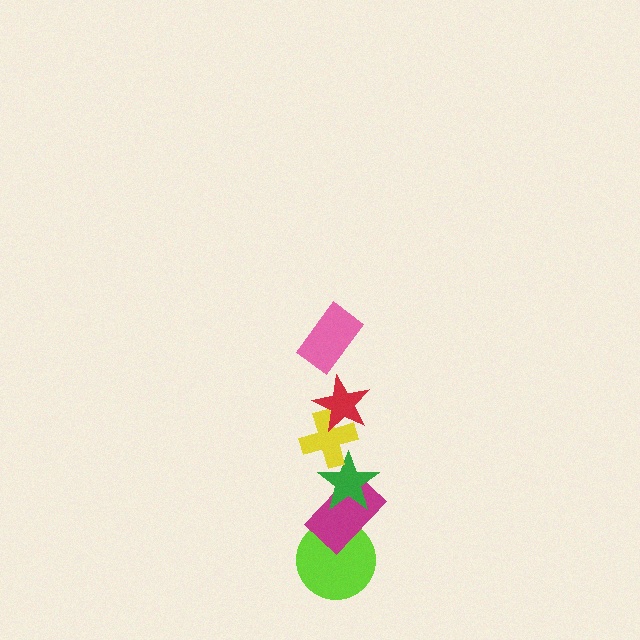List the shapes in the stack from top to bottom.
From top to bottom: the pink rectangle, the red star, the yellow cross, the green star, the magenta rectangle, the lime circle.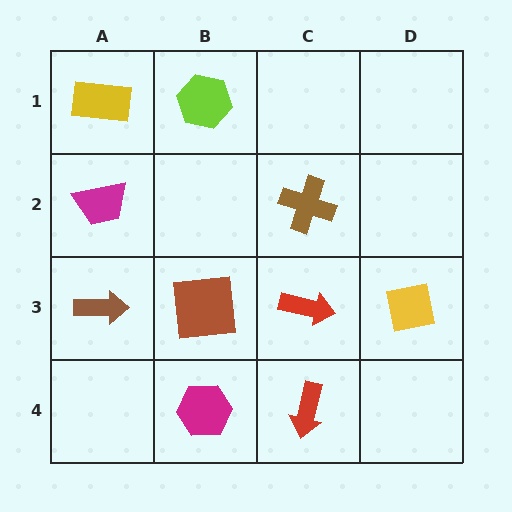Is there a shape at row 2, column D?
No, that cell is empty.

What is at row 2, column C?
A brown cross.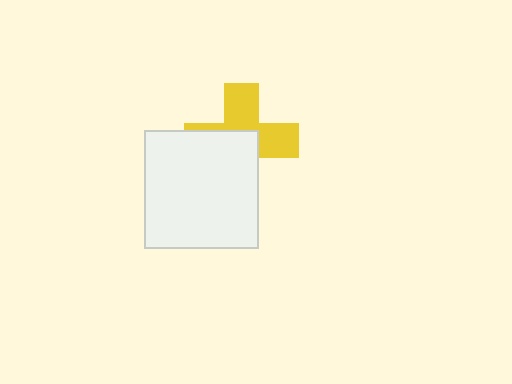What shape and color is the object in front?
The object in front is a white rectangle.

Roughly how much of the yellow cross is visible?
About half of it is visible (roughly 48%).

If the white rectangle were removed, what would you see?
You would see the complete yellow cross.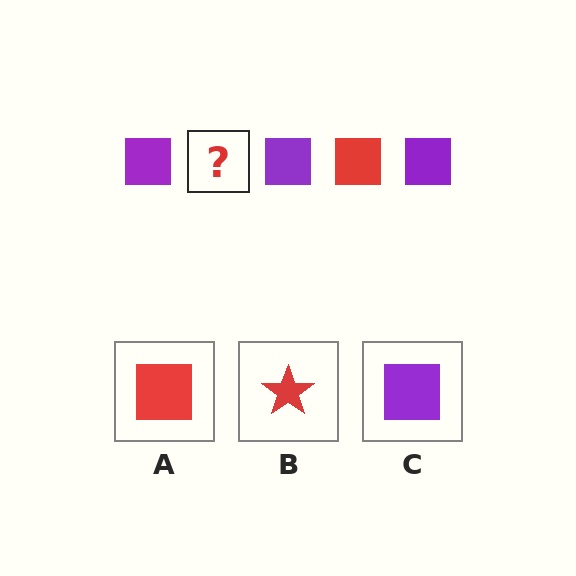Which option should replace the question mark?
Option A.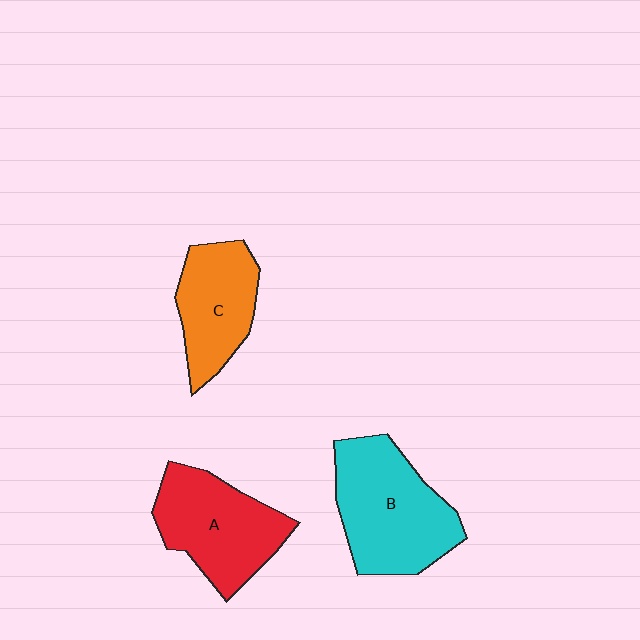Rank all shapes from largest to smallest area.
From largest to smallest: B (cyan), A (red), C (orange).